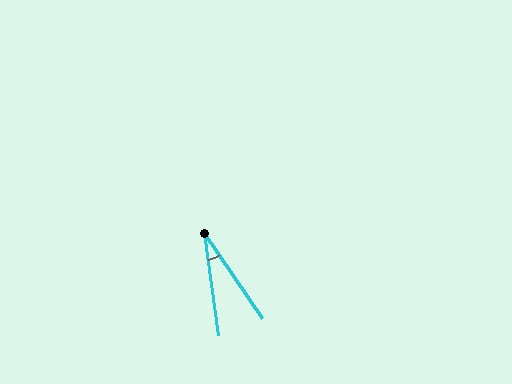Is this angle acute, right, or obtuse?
It is acute.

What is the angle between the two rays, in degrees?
Approximately 26 degrees.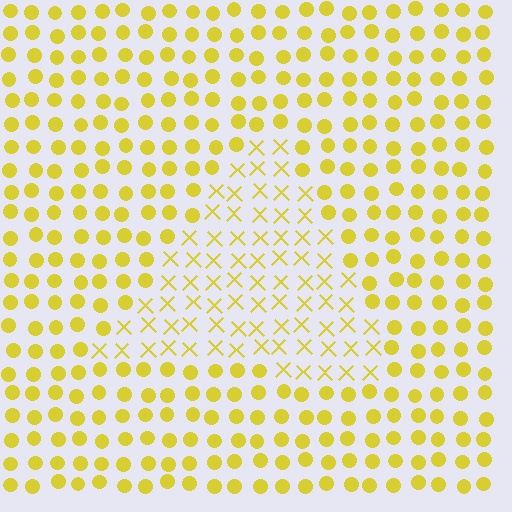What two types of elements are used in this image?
The image uses X marks inside the triangle region and circles outside it.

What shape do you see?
I see a triangle.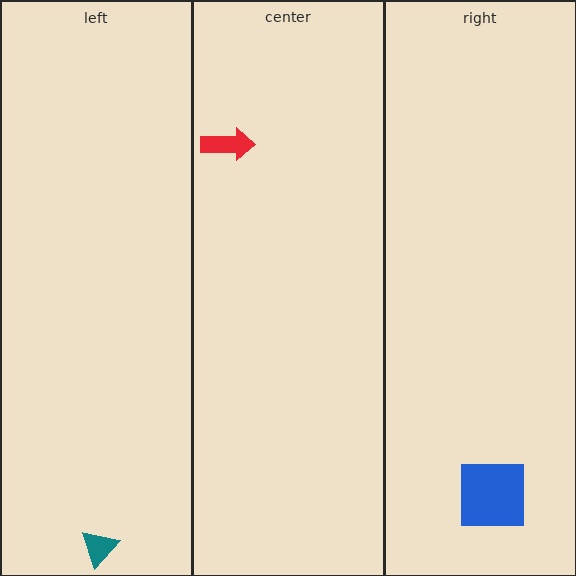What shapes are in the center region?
The red arrow.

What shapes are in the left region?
The teal triangle.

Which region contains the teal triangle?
The left region.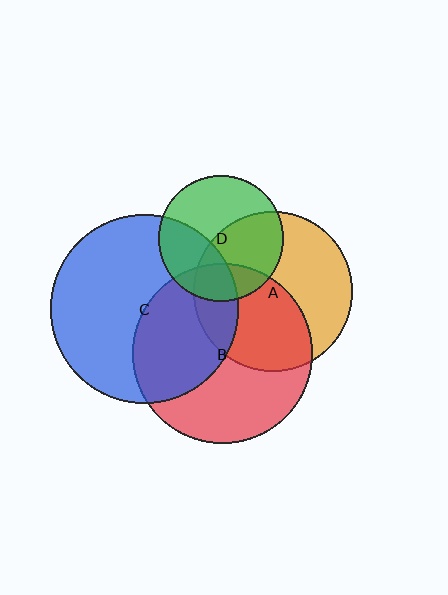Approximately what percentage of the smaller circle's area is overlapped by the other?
Approximately 45%.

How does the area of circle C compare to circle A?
Approximately 1.4 times.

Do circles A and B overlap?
Yes.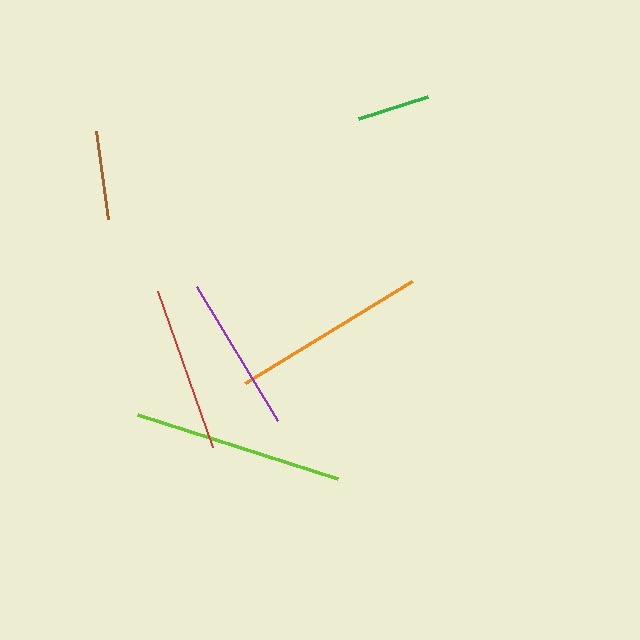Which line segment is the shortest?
The green line is the shortest at approximately 72 pixels.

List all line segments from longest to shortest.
From longest to shortest: lime, orange, red, purple, brown, green.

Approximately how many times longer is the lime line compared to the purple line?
The lime line is approximately 1.3 times the length of the purple line.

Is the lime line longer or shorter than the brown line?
The lime line is longer than the brown line.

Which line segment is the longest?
The lime line is the longest at approximately 210 pixels.